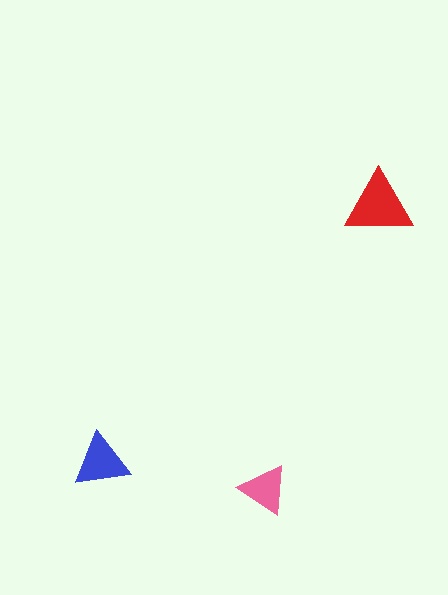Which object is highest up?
The red triangle is topmost.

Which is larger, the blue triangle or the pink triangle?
The blue one.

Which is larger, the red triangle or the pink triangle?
The red one.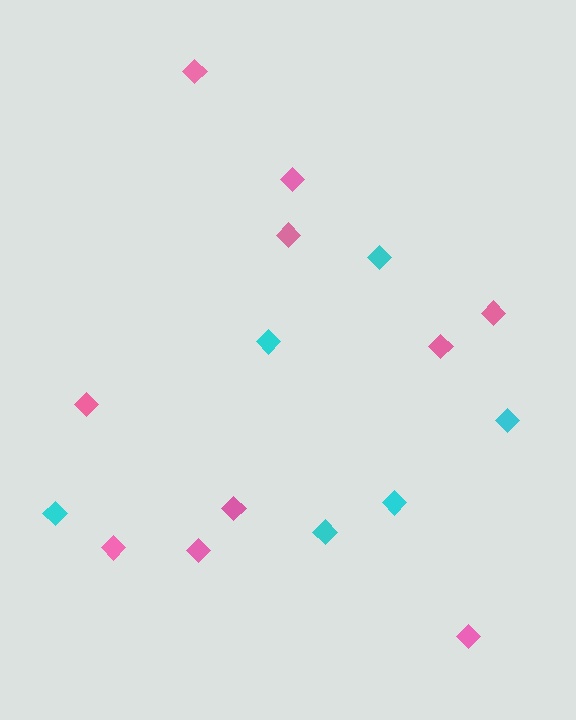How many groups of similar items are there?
There are 2 groups: one group of pink diamonds (10) and one group of cyan diamonds (6).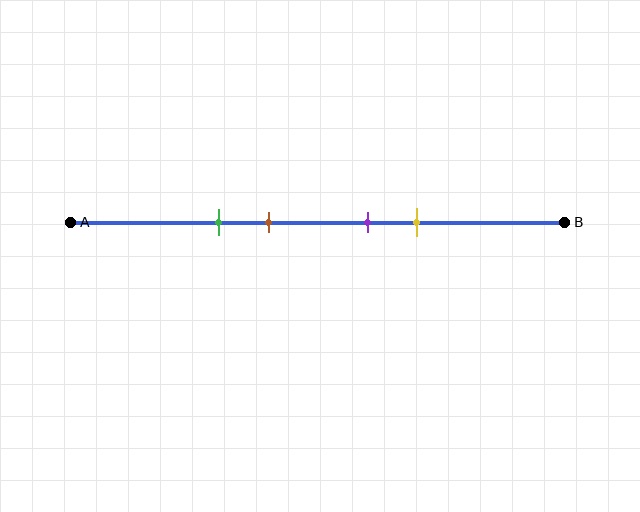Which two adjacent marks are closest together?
The purple and yellow marks are the closest adjacent pair.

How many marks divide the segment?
There are 4 marks dividing the segment.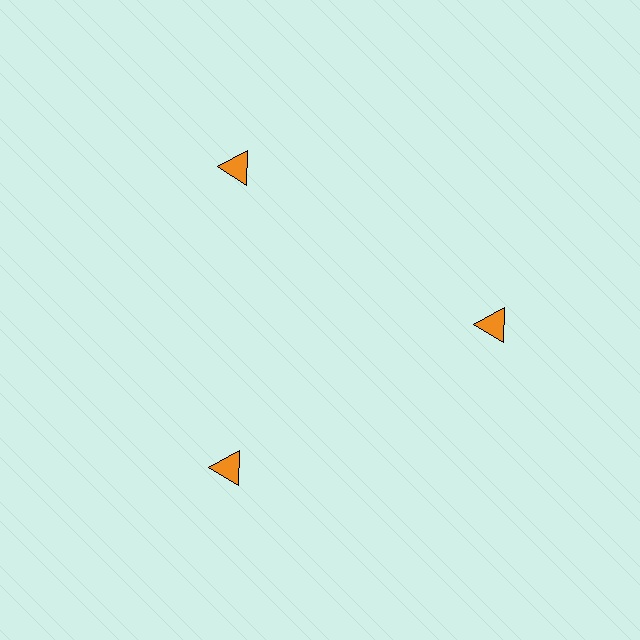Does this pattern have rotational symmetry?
Yes, this pattern has 3-fold rotational symmetry. It looks the same after rotating 120 degrees around the center.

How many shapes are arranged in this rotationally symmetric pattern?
There are 3 shapes, arranged in 3 groups of 1.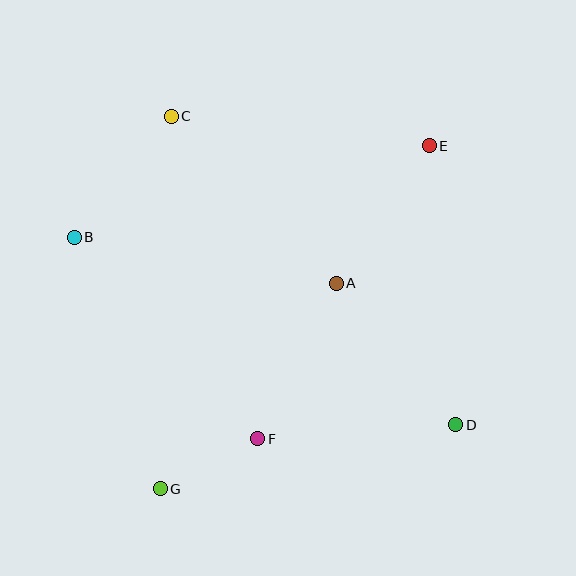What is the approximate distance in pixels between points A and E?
The distance between A and E is approximately 166 pixels.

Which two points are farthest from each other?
Points E and G are farthest from each other.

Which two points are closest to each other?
Points F and G are closest to each other.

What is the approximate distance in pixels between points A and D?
The distance between A and D is approximately 185 pixels.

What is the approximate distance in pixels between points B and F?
The distance between B and F is approximately 273 pixels.